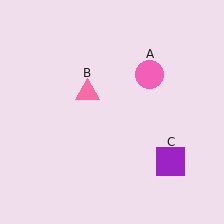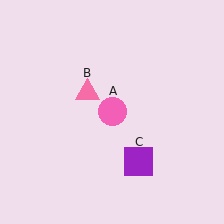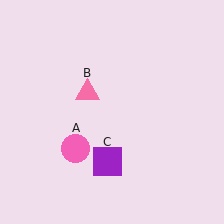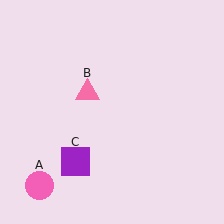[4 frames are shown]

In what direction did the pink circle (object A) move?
The pink circle (object A) moved down and to the left.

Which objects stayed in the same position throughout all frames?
Pink triangle (object B) remained stationary.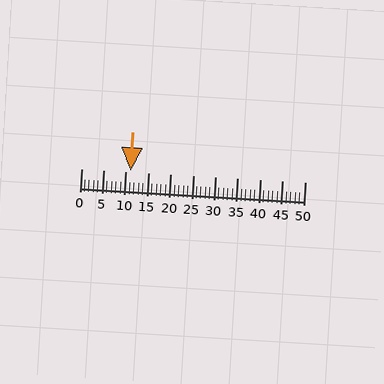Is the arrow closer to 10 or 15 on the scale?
The arrow is closer to 10.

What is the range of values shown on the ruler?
The ruler shows values from 0 to 50.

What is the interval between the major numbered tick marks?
The major tick marks are spaced 5 units apart.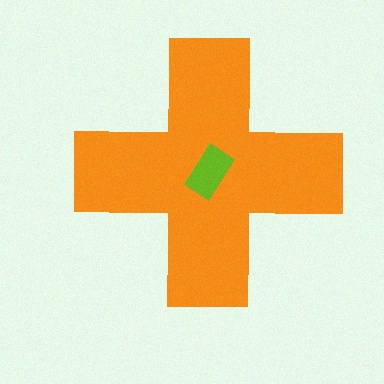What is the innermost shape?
The lime rectangle.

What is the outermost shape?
The orange cross.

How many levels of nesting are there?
2.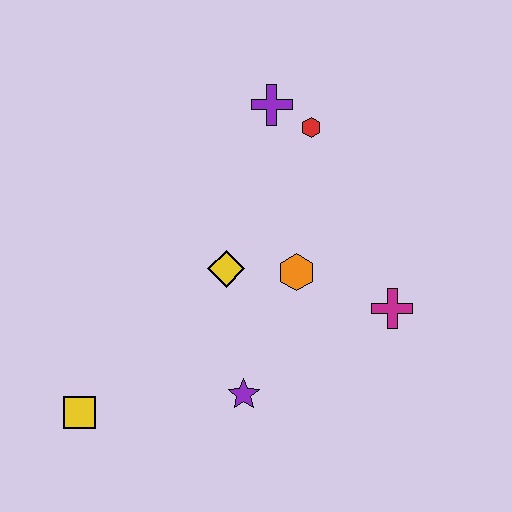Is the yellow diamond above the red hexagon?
No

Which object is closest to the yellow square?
The purple star is closest to the yellow square.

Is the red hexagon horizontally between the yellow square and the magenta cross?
Yes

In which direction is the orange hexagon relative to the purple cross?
The orange hexagon is below the purple cross.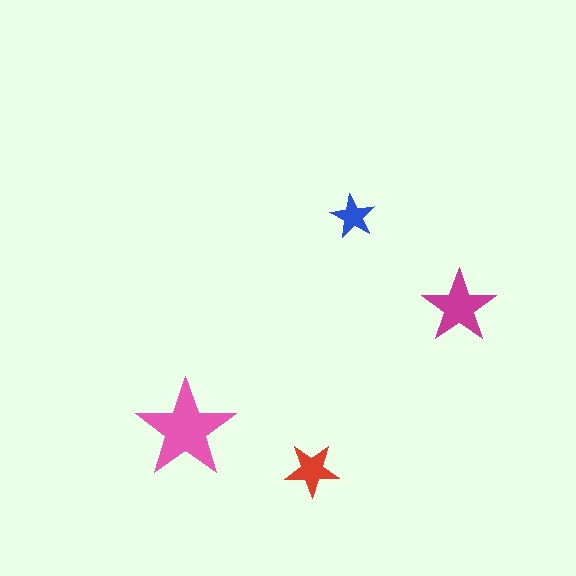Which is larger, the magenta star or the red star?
The magenta one.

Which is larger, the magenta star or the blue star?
The magenta one.